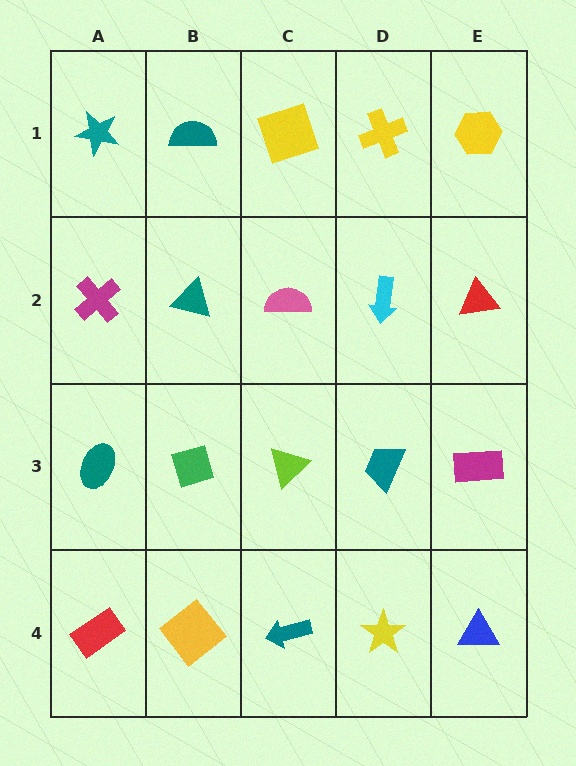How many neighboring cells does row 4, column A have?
2.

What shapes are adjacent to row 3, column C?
A pink semicircle (row 2, column C), a teal arrow (row 4, column C), a green diamond (row 3, column B), a teal trapezoid (row 3, column D).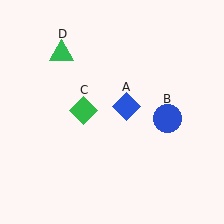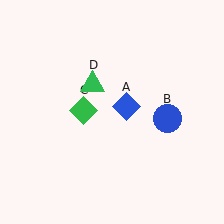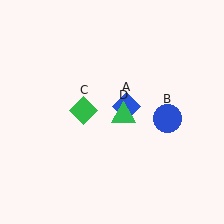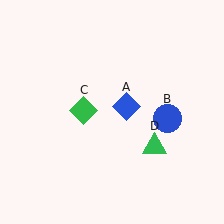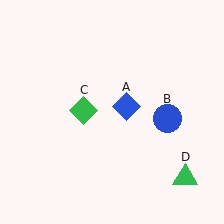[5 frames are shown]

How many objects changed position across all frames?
1 object changed position: green triangle (object D).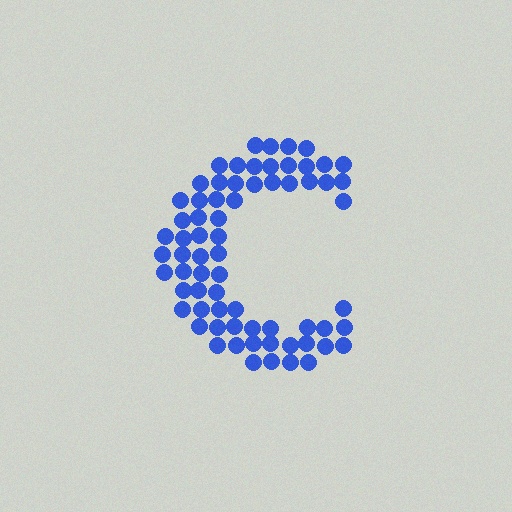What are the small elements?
The small elements are circles.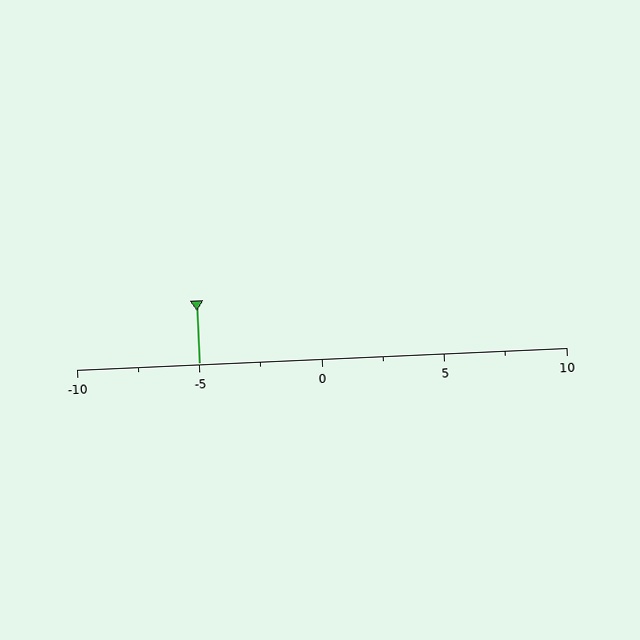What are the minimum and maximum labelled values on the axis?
The axis runs from -10 to 10.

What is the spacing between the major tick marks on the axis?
The major ticks are spaced 5 apart.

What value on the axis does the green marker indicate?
The marker indicates approximately -5.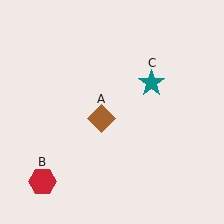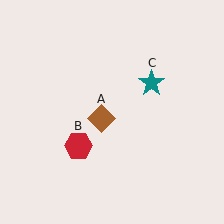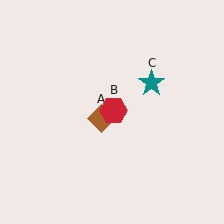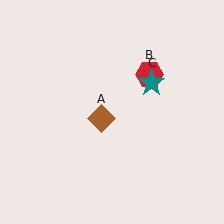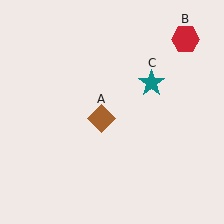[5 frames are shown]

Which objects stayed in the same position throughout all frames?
Brown diamond (object A) and teal star (object C) remained stationary.